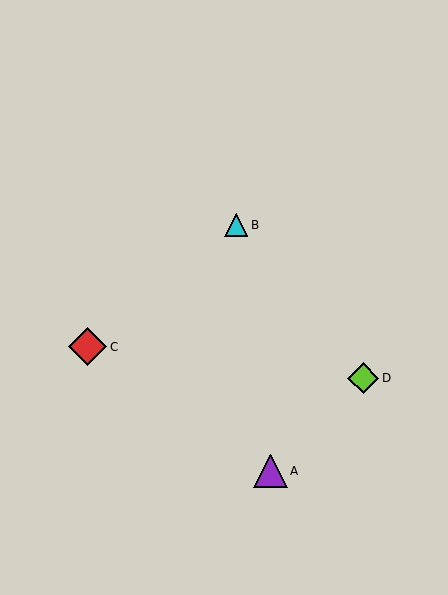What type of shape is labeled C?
Shape C is a red diamond.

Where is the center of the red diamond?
The center of the red diamond is at (88, 347).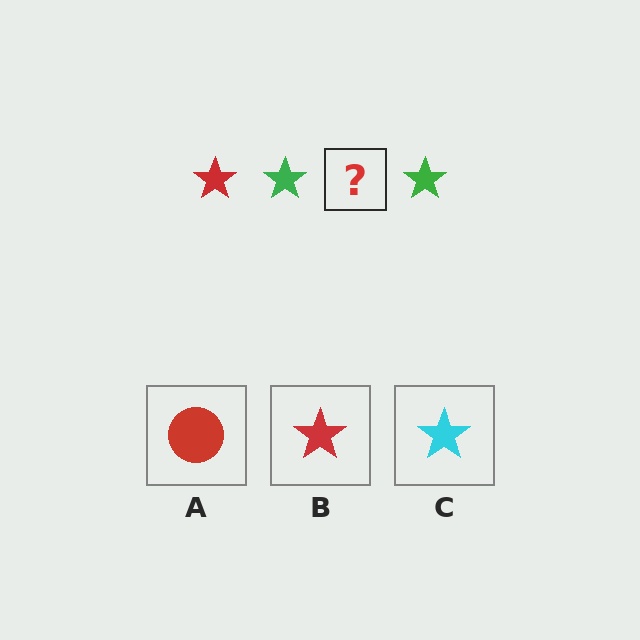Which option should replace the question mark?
Option B.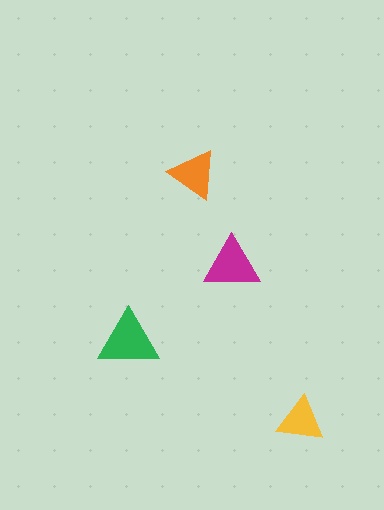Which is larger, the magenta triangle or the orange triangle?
The magenta one.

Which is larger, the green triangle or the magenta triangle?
The green one.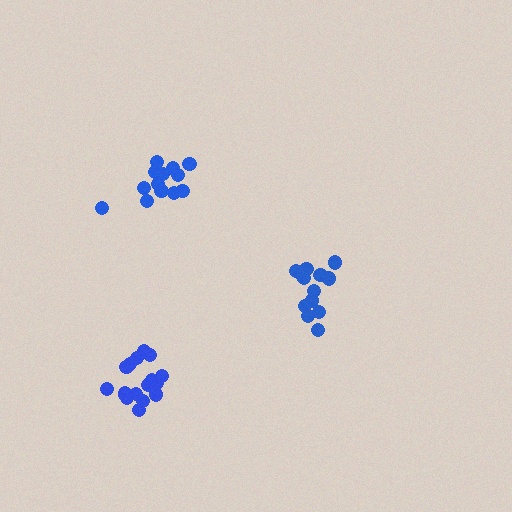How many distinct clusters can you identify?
There are 3 distinct clusters.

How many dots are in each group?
Group 1: 14 dots, Group 2: 13 dots, Group 3: 17 dots (44 total).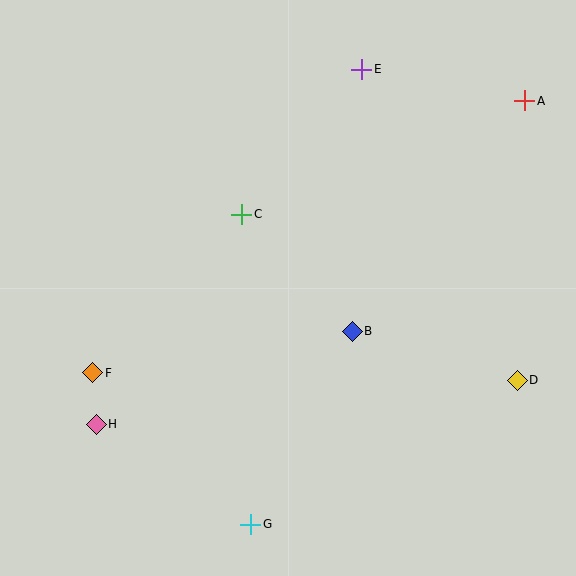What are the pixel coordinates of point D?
Point D is at (517, 380).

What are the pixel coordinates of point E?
Point E is at (362, 69).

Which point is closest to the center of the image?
Point B at (352, 331) is closest to the center.